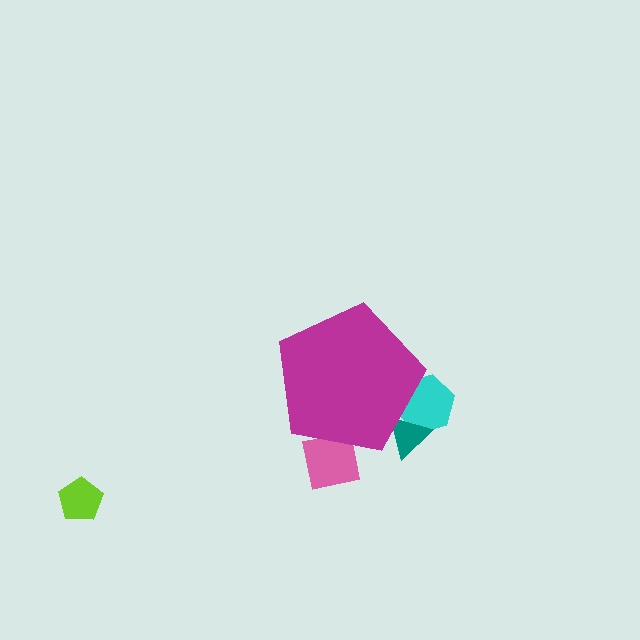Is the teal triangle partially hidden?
Yes, the teal triangle is partially hidden behind the magenta pentagon.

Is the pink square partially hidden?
Yes, the pink square is partially hidden behind the magenta pentagon.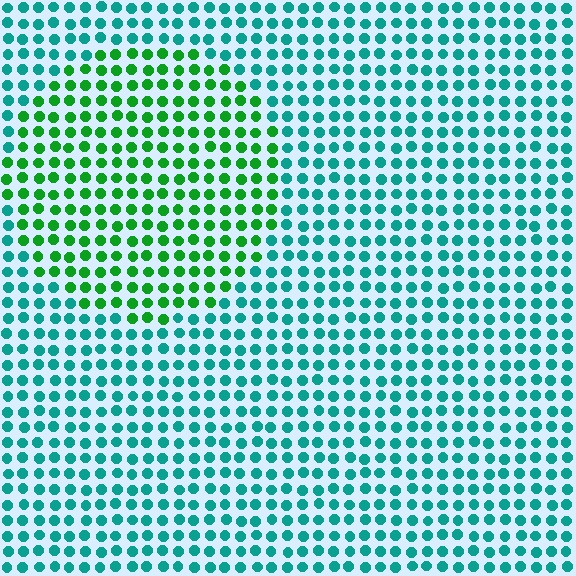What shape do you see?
I see a circle.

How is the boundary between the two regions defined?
The boundary is defined purely by a slight shift in hue (about 46 degrees). Spacing, size, and orientation are identical on both sides.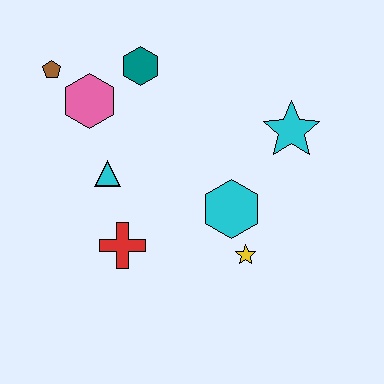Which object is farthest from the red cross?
The cyan star is farthest from the red cross.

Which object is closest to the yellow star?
The cyan hexagon is closest to the yellow star.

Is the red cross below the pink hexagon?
Yes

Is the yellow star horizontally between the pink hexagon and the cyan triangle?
No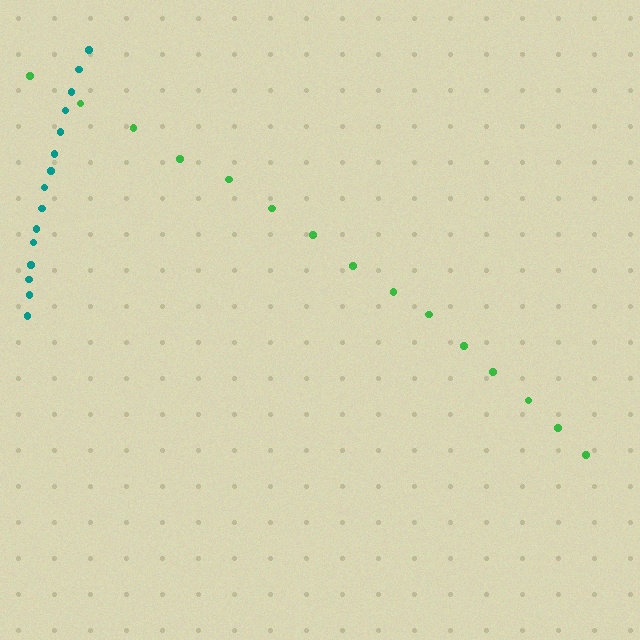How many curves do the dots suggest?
There are 2 distinct paths.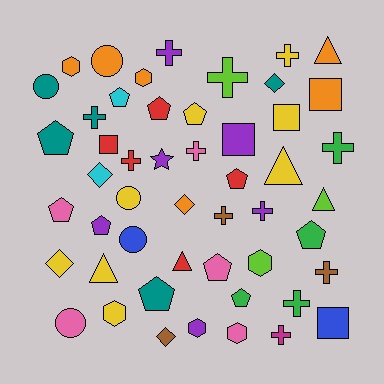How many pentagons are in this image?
There are 11 pentagons.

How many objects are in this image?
There are 50 objects.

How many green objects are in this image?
There are 4 green objects.